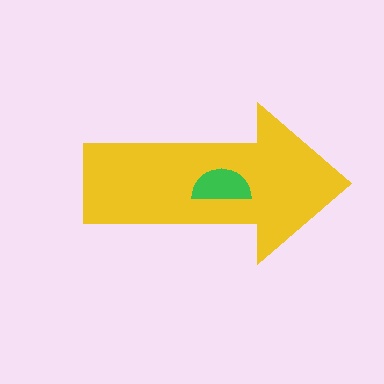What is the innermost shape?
The green semicircle.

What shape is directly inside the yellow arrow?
The green semicircle.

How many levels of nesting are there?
2.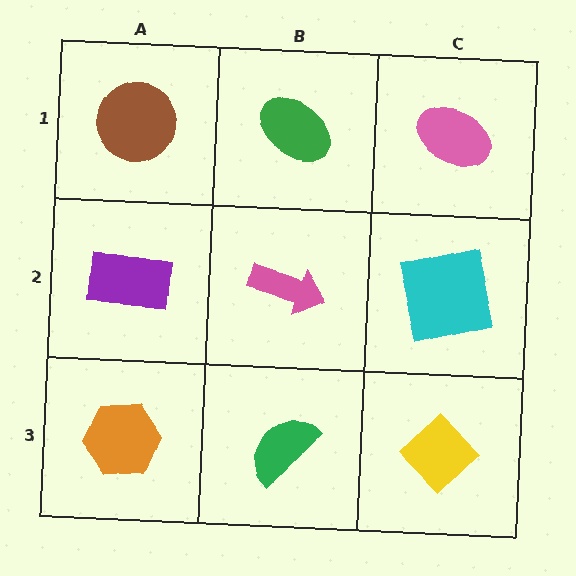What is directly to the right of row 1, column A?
A green ellipse.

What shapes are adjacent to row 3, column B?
A pink arrow (row 2, column B), an orange hexagon (row 3, column A), a yellow diamond (row 3, column C).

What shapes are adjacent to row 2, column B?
A green ellipse (row 1, column B), a green semicircle (row 3, column B), a purple rectangle (row 2, column A), a cyan square (row 2, column C).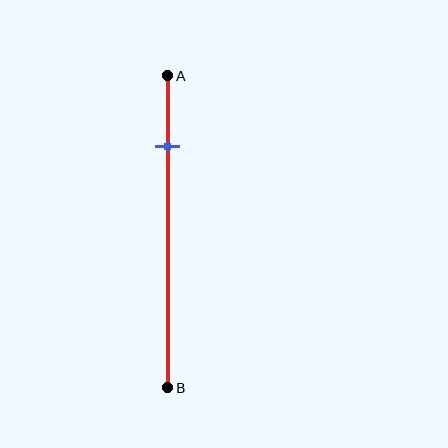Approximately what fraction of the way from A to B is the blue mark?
The blue mark is approximately 25% of the way from A to B.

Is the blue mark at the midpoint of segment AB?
No, the mark is at about 25% from A, not at the 50% midpoint.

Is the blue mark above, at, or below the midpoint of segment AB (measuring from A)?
The blue mark is above the midpoint of segment AB.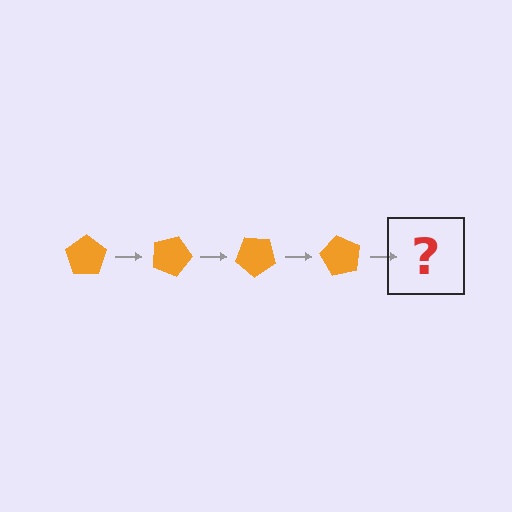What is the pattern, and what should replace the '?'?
The pattern is that the pentagon rotates 20 degrees each step. The '?' should be an orange pentagon rotated 80 degrees.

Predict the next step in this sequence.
The next step is an orange pentagon rotated 80 degrees.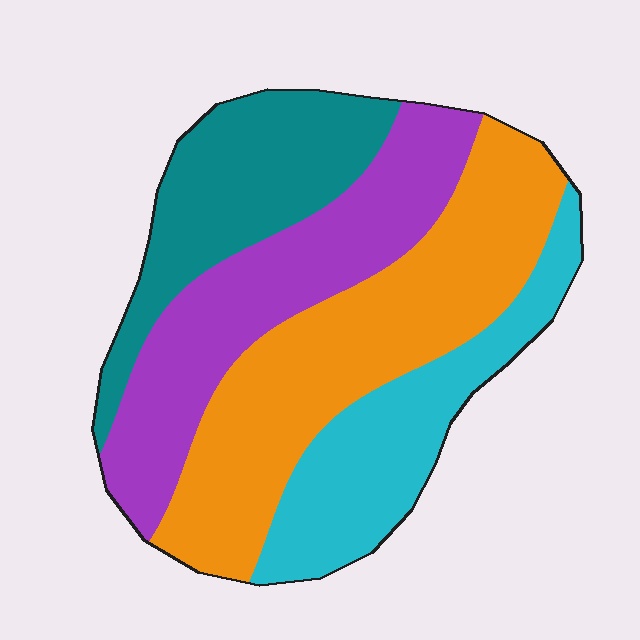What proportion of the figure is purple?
Purple covers about 25% of the figure.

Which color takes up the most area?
Orange, at roughly 35%.